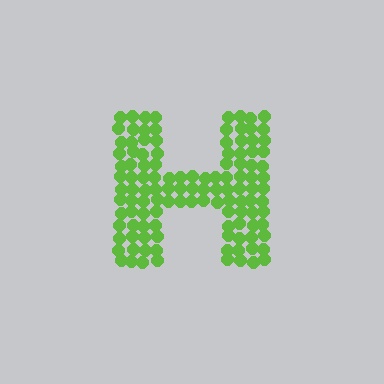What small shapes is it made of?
It is made of small circles.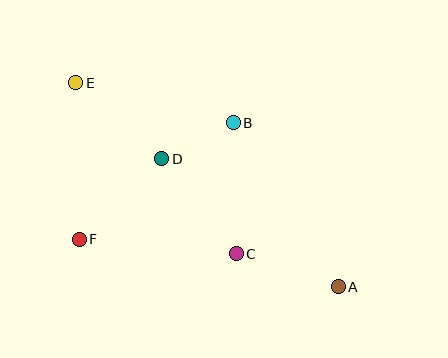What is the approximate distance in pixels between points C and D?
The distance between C and D is approximately 121 pixels.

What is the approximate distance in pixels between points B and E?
The distance between B and E is approximately 162 pixels.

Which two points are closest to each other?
Points B and D are closest to each other.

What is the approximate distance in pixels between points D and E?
The distance between D and E is approximately 115 pixels.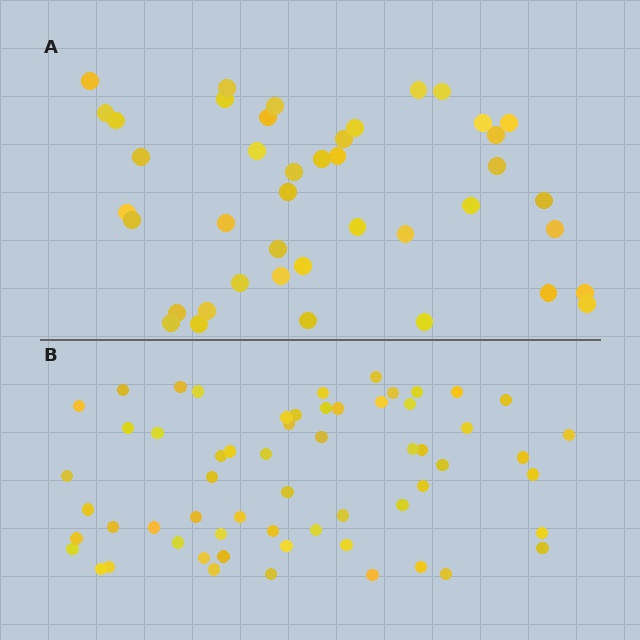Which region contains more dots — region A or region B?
Region B (the bottom region) has more dots.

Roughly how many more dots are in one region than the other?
Region B has approximately 20 more dots than region A.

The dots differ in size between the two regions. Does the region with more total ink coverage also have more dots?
No. Region A has more total ink coverage because its dots are larger, but region B actually contains more individual dots. Total area can be misleading — the number of items is what matters here.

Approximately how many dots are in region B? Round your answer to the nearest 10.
About 60 dots.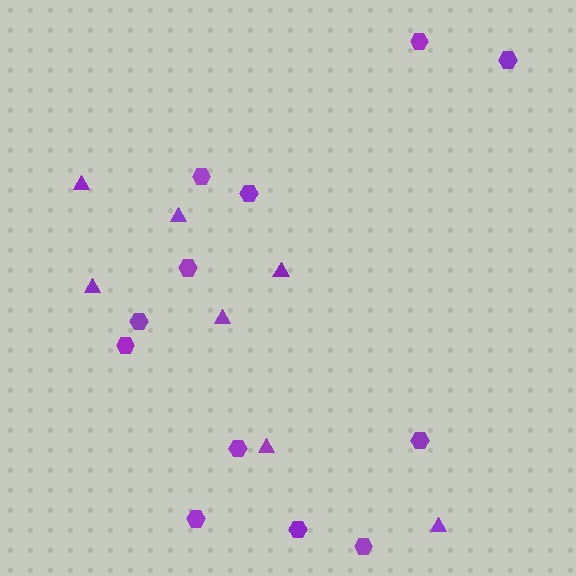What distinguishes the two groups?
There are 2 groups: one group of hexagons (12) and one group of triangles (7).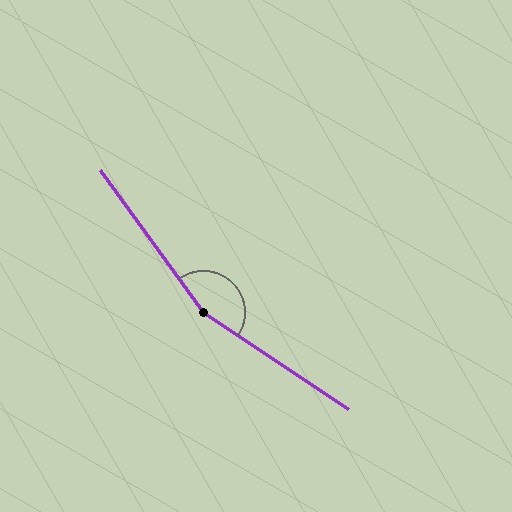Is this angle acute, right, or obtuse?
It is obtuse.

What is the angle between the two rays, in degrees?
Approximately 160 degrees.